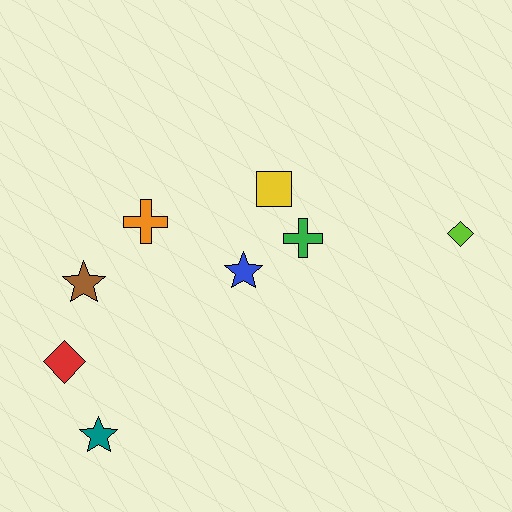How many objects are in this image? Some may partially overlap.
There are 8 objects.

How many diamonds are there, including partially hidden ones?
There are 2 diamonds.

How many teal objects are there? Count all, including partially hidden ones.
There is 1 teal object.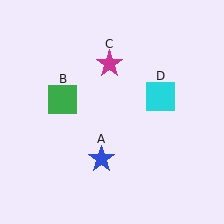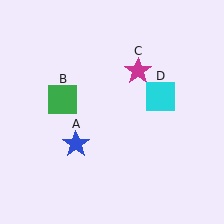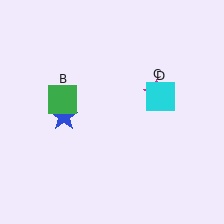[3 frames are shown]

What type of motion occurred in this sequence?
The blue star (object A), magenta star (object C) rotated clockwise around the center of the scene.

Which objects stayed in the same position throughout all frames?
Green square (object B) and cyan square (object D) remained stationary.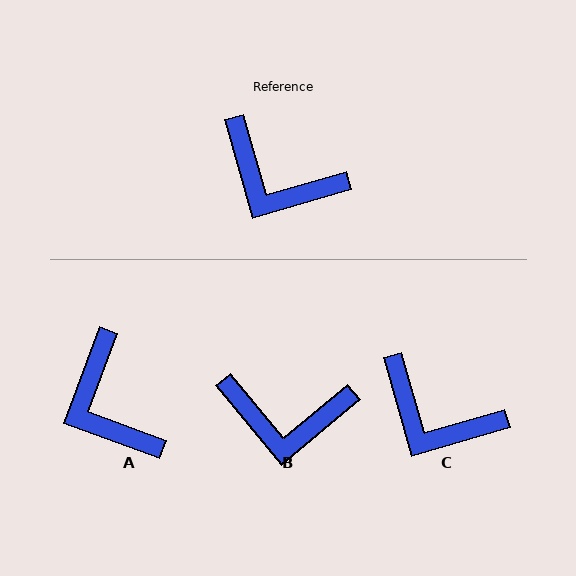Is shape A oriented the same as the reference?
No, it is off by about 36 degrees.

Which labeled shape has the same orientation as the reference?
C.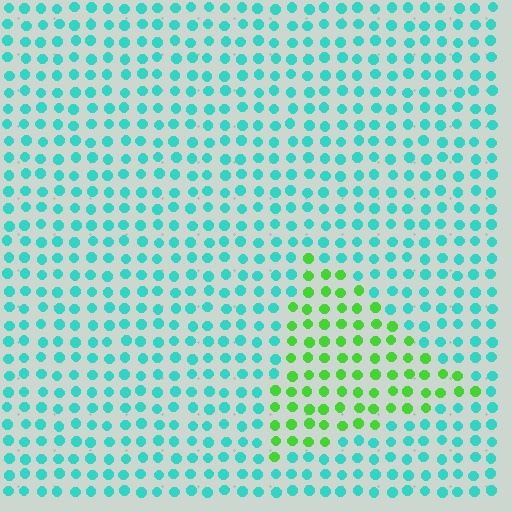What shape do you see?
I see a triangle.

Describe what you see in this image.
The image is filled with small cyan elements in a uniform arrangement. A triangle-shaped region is visible where the elements are tinted to a slightly different hue, forming a subtle color boundary.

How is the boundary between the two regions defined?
The boundary is defined purely by a slight shift in hue (about 61 degrees). Spacing, size, and orientation are identical on both sides.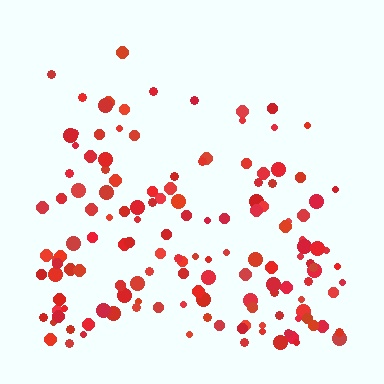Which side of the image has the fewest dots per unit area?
The top.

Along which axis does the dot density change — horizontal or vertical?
Vertical.